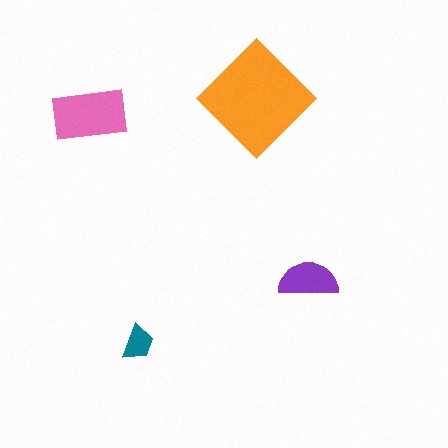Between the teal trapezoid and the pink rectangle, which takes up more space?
The pink rectangle.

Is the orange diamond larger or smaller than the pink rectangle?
Larger.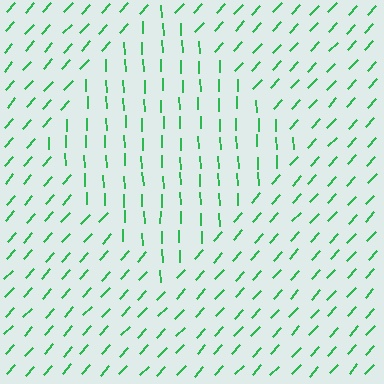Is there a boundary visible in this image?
Yes, there is a texture boundary formed by a change in line orientation.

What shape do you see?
I see a diamond.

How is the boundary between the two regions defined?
The boundary is defined purely by a change in line orientation (approximately 45 degrees difference). All lines are the same color and thickness.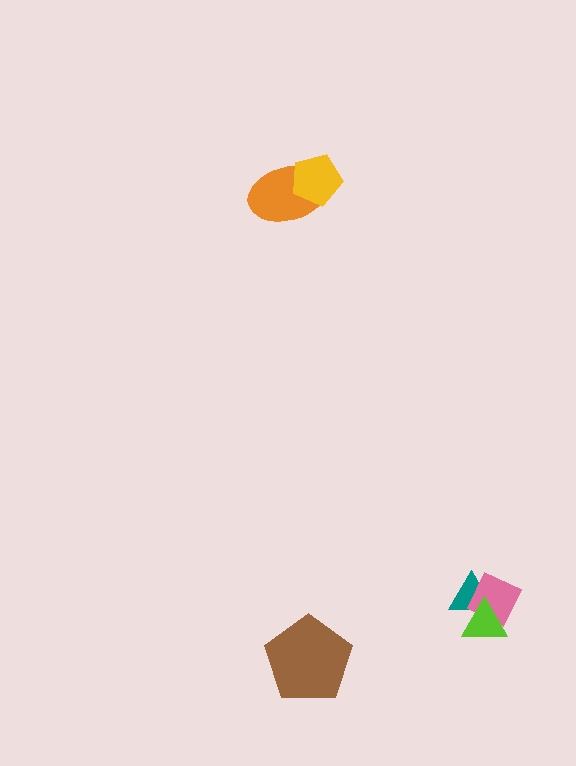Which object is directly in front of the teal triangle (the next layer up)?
The pink diamond is directly in front of the teal triangle.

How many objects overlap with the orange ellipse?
1 object overlaps with the orange ellipse.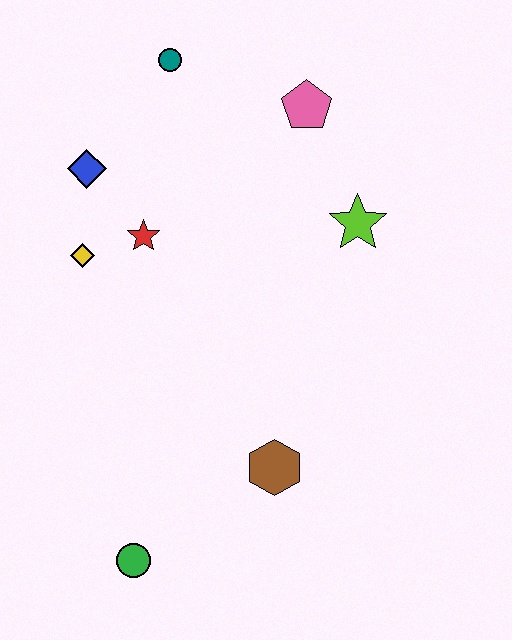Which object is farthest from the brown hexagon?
The teal circle is farthest from the brown hexagon.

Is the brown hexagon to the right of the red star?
Yes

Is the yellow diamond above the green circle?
Yes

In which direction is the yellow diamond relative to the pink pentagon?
The yellow diamond is to the left of the pink pentagon.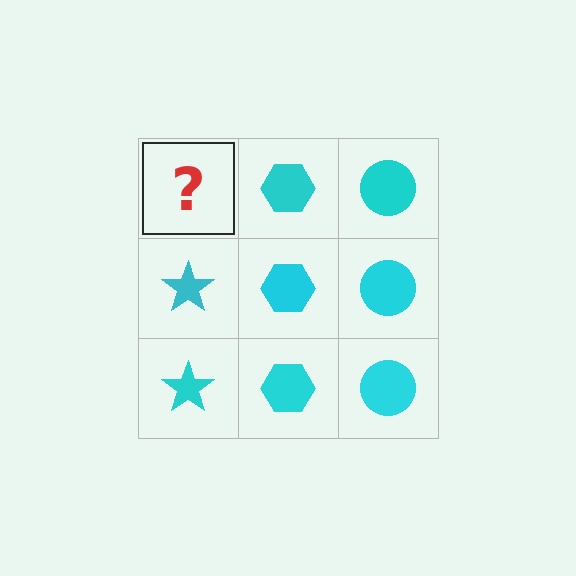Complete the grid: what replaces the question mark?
The question mark should be replaced with a cyan star.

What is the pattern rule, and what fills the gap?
The rule is that each column has a consistent shape. The gap should be filled with a cyan star.